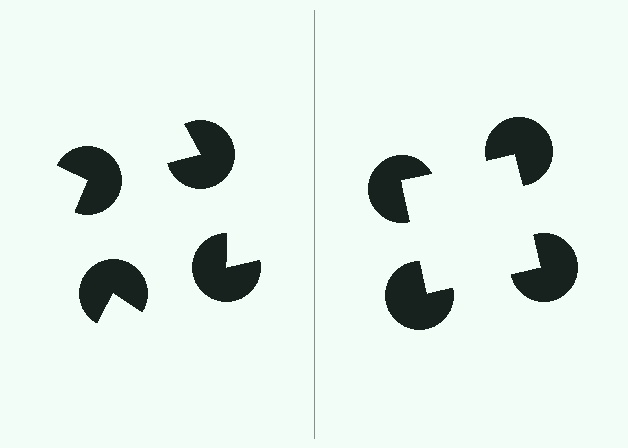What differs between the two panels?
The pac-man discs are positioned identically on both sides; only the wedge orientations differ. On the right they align to a square; on the left they are misaligned.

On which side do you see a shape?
An illusory square appears on the right side. On the left side the wedge cuts are rotated, so no coherent shape forms.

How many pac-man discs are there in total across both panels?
8 — 4 on each side.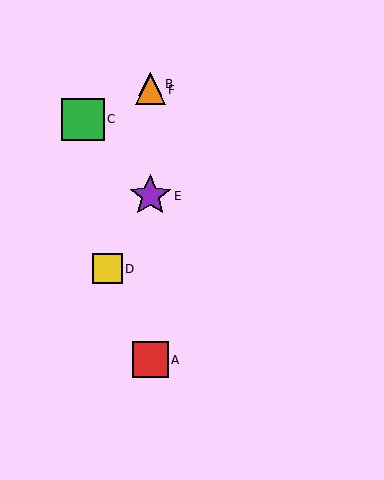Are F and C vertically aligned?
No, F is at x≈150 and C is at x≈83.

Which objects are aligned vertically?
Objects A, B, E, F are aligned vertically.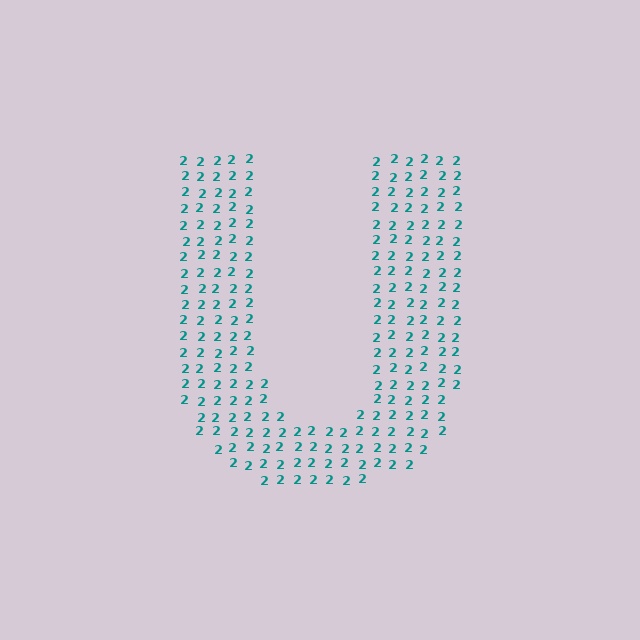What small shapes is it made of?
It is made of small digit 2's.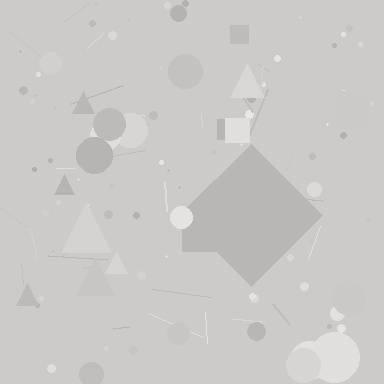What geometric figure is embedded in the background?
A diamond is embedded in the background.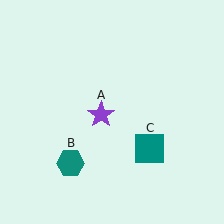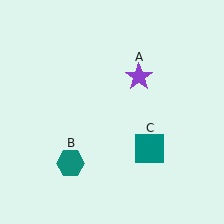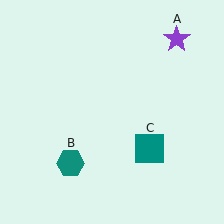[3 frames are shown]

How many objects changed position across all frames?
1 object changed position: purple star (object A).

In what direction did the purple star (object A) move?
The purple star (object A) moved up and to the right.